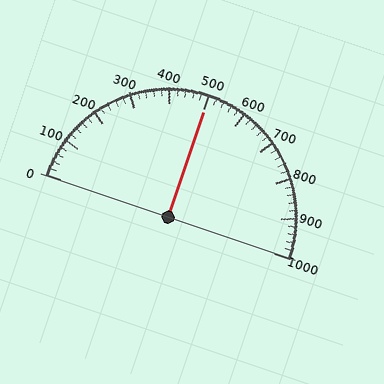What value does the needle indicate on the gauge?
The needle indicates approximately 500.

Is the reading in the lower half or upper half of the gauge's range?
The reading is in the upper half of the range (0 to 1000).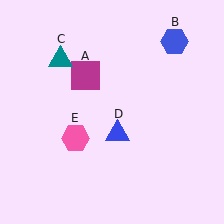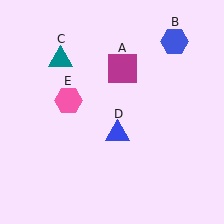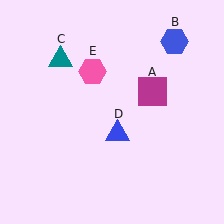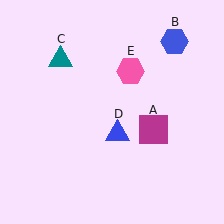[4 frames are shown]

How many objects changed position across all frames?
2 objects changed position: magenta square (object A), pink hexagon (object E).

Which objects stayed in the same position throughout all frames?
Blue hexagon (object B) and teal triangle (object C) and blue triangle (object D) remained stationary.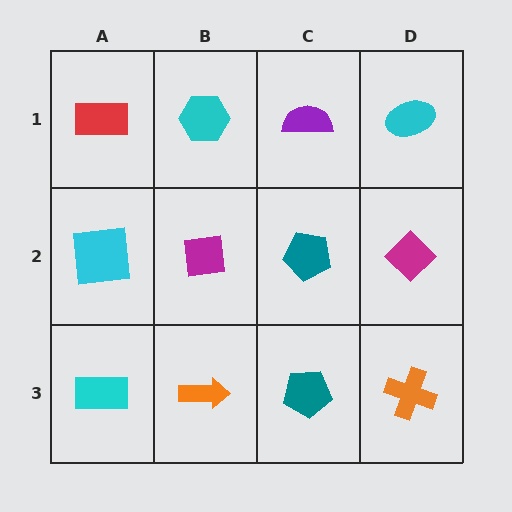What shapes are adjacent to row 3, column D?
A magenta diamond (row 2, column D), a teal pentagon (row 3, column C).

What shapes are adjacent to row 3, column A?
A cyan square (row 2, column A), an orange arrow (row 3, column B).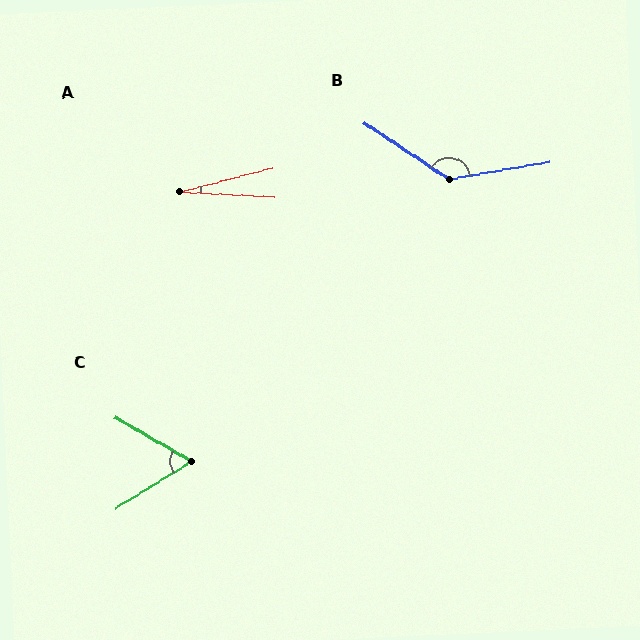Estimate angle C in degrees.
Approximately 62 degrees.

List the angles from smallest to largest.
A (18°), C (62°), B (136°).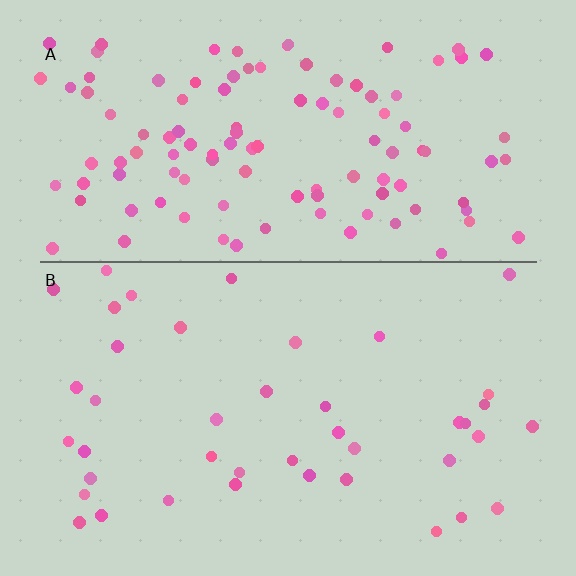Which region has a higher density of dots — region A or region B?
A (the top).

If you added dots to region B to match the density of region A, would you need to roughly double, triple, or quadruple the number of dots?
Approximately triple.